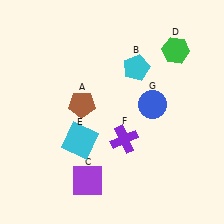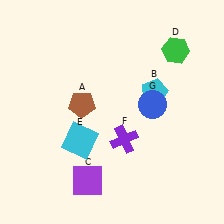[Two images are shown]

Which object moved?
The cyan pentagon (B) moved down.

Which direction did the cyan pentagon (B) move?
The cyan pentagon (B) moved down.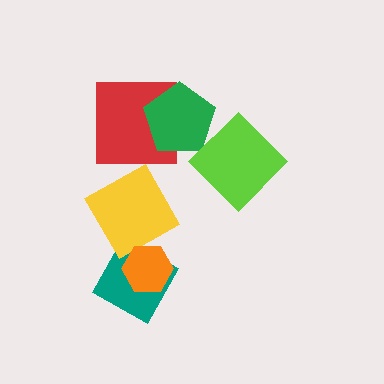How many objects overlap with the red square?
1 object overlaps with the red square.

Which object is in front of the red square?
The green pentagon is in front of the red square.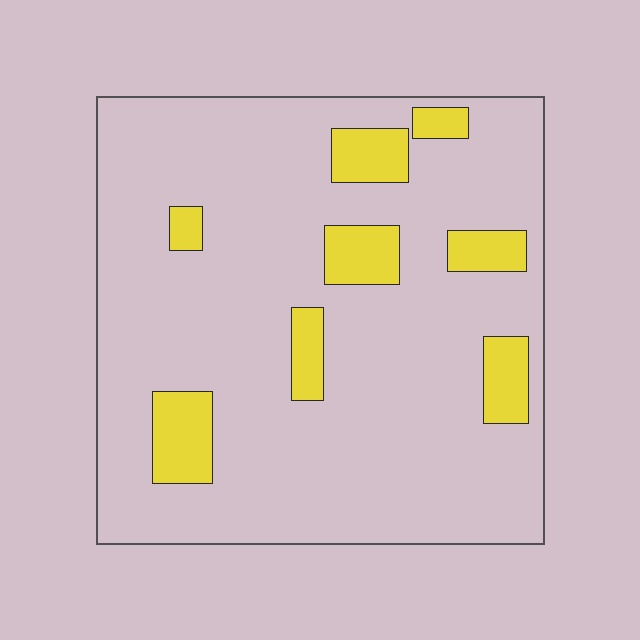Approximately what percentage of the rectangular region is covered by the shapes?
Approximately 15%.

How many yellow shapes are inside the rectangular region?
8.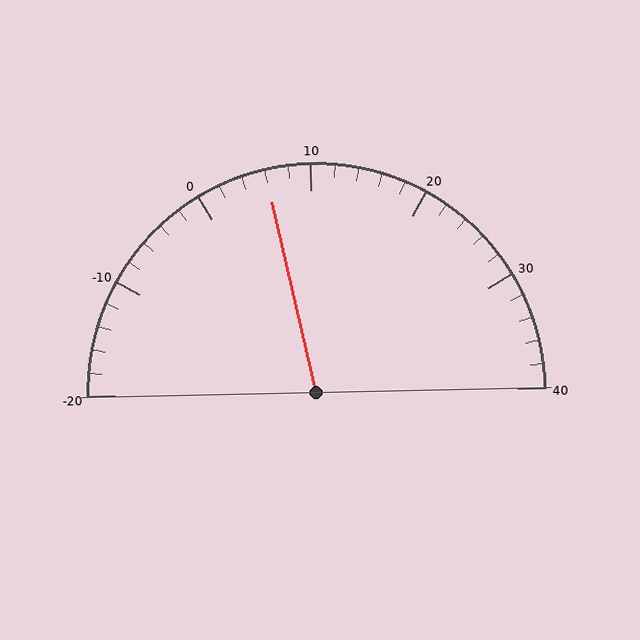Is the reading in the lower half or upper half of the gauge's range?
The reading is in the lower half of the range (-20 to 40).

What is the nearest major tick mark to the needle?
The nearest major tick mark is 10.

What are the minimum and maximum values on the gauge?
The gauge ranges from -20 to 40.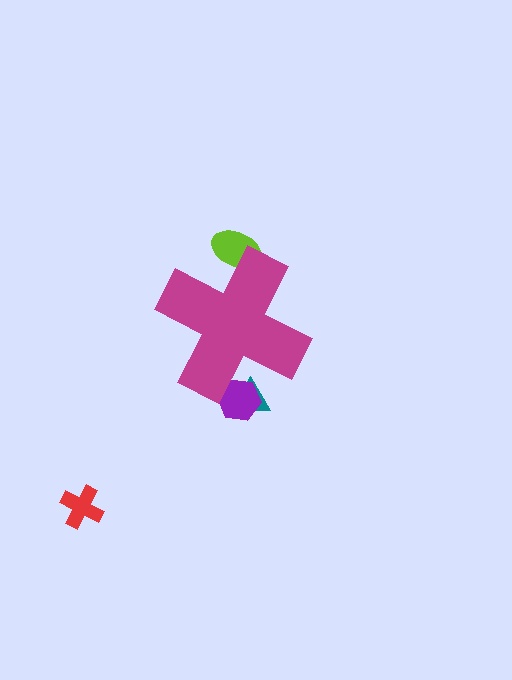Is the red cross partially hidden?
No, the red cross is fully visible.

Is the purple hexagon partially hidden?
Yes, the purple hexagon is partially hidden behind the magenta cross.